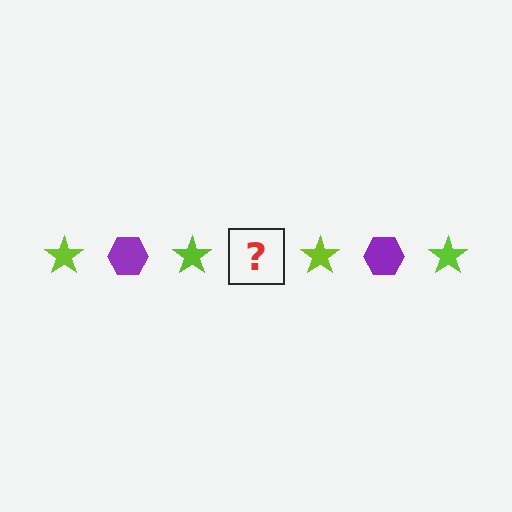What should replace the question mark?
The question mark should be replaced with a purple hexagon.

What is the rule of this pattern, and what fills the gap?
The rule is that the pattern alternates between lime star and purple hexagon. The gap should be filled with a purple hexagon.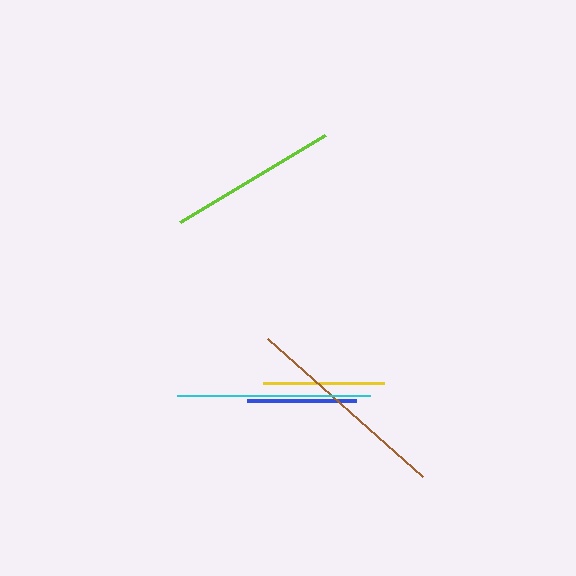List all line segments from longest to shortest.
From longest to shortest: brown, cyan, lime, yellow, blue.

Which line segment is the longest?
The brown line is the longest at approximately 208 pixels.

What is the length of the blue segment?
The blue segment is approximately 109 pixels long.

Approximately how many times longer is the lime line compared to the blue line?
The lime line is approximately 1.6 times the length of the blue line.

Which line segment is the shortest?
The blue line is the shortest at approximately 109 pixels.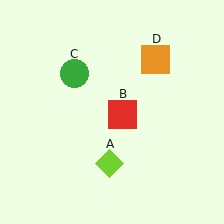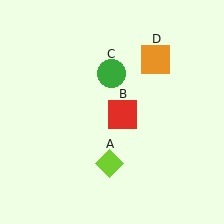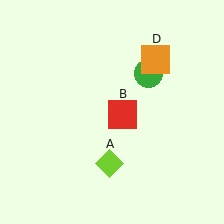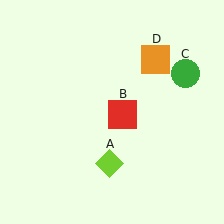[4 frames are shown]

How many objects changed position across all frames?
1 object changed position: green circle (object C).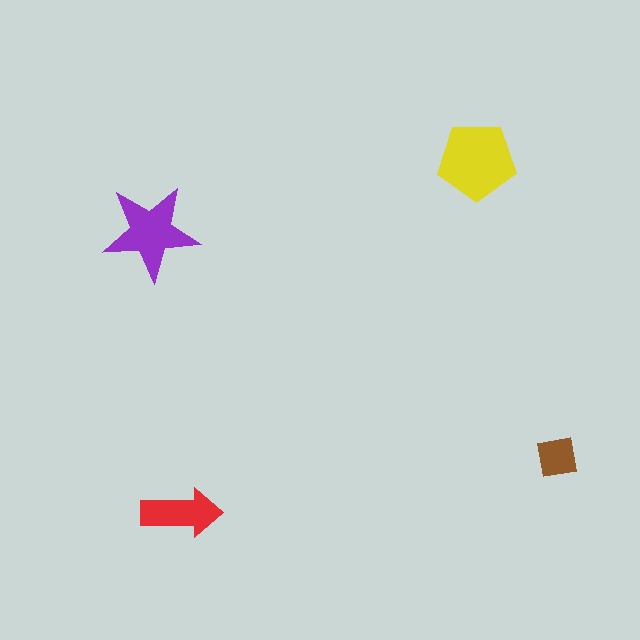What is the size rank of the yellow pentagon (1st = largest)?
1st.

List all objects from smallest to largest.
The brown square, the red arrow, the purple star, the yellow pentagon.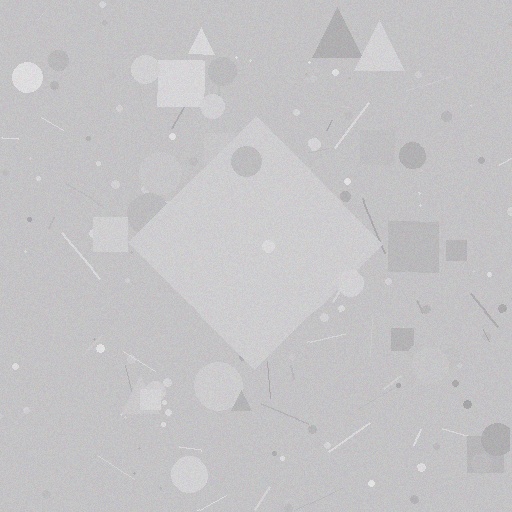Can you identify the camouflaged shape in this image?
The camouflaged shape is a diamond.